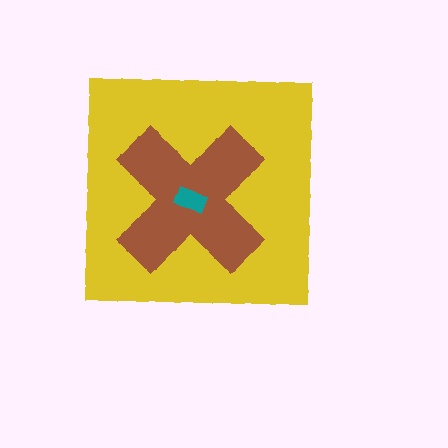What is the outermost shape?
The yellow square.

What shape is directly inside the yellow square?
The brown cross.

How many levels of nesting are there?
3.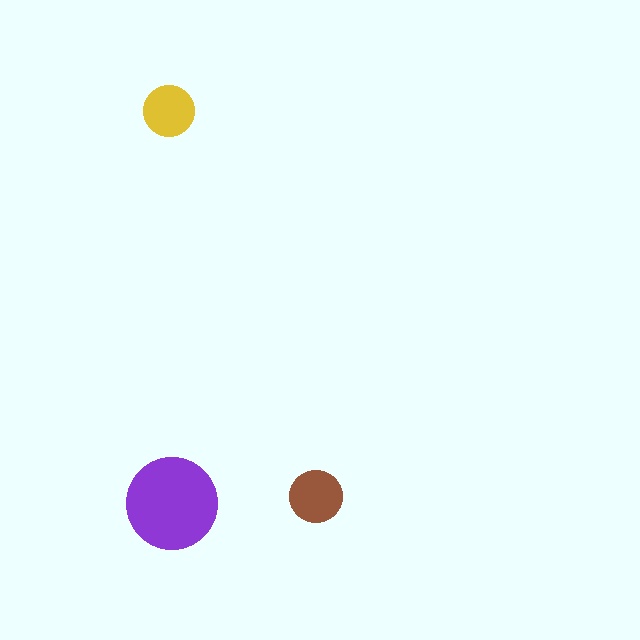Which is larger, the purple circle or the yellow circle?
The purple one.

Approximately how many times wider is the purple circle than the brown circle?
About 1.5 times wider.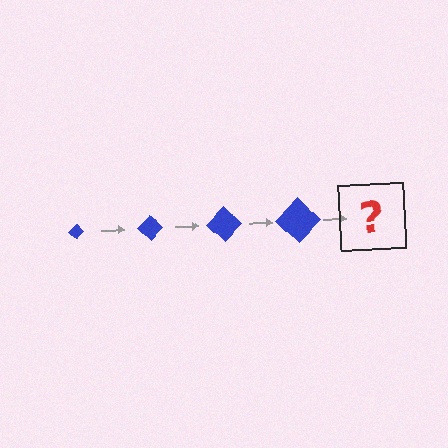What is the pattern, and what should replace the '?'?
The pattern is that the diamond gets progressively larger each step. The '?' should be a blue diamond, larger than the previous one.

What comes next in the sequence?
The next element should be a blue diamond, larger than the previous one.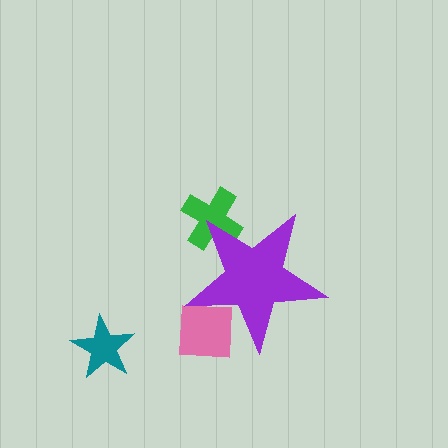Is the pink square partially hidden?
Yes, the pink square is partially hidden behind the purple star.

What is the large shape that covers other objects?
A purple star.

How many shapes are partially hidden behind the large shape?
2 shapes are partially hidden.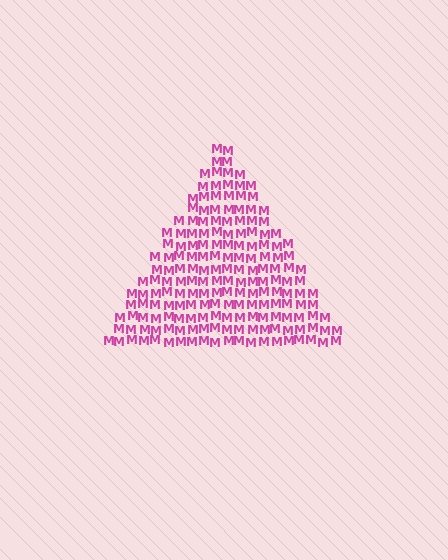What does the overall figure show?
The overall figure shows a triangle.